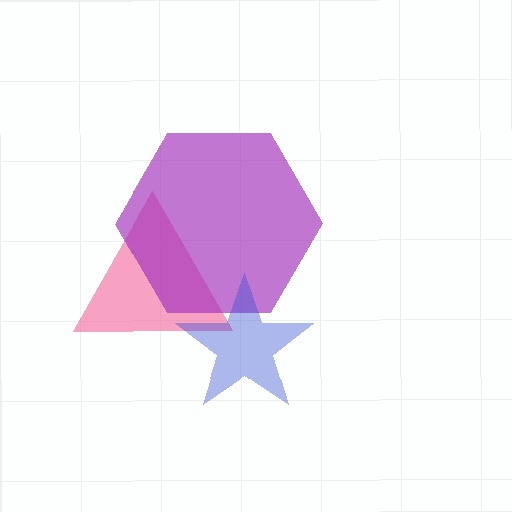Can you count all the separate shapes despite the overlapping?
Yes, there are 3 separate shapes.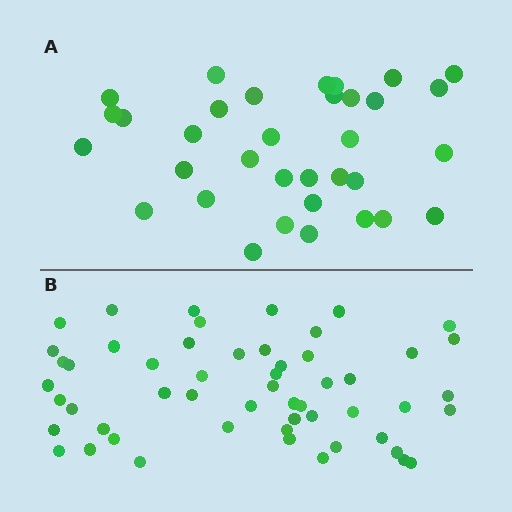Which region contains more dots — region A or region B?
Region B (the bottom region) has more dots.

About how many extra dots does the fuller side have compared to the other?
Region B has approximately 20 more dots than region A.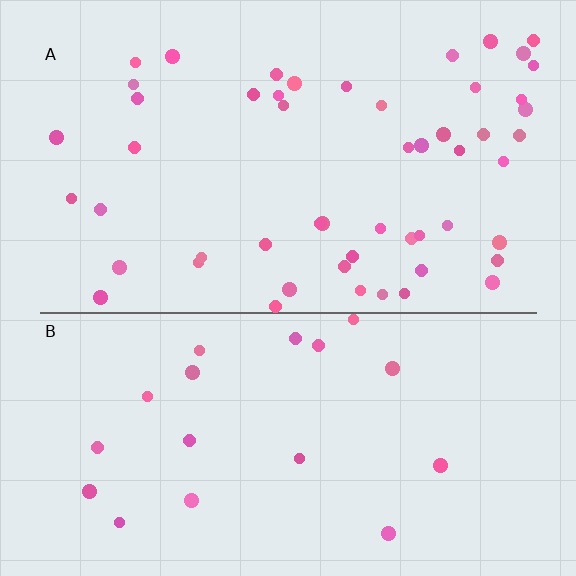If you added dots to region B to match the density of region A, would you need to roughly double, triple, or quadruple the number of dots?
Approximately triple.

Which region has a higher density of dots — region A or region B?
A (the top).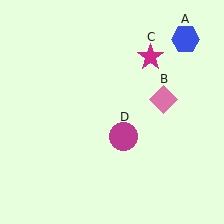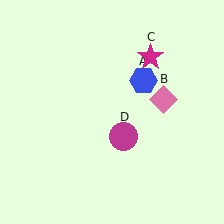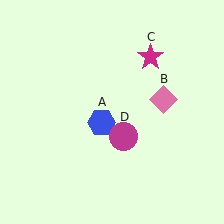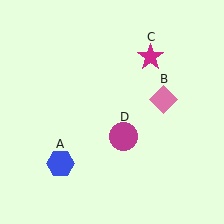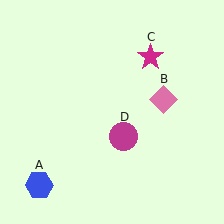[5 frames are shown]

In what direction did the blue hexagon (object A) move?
The blue hexagon (object A) moved down and to the left.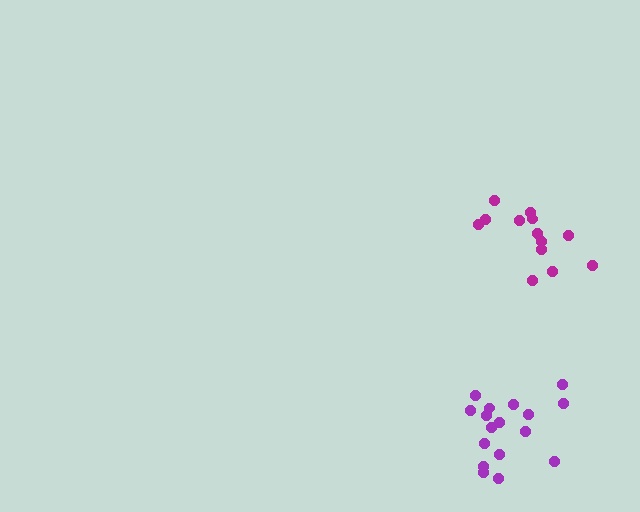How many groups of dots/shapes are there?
There are 2 groups.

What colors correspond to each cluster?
The clusters are colored: magenta, purple.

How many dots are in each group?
Group 1: 13 dots, Group 2: 17 dots (30 total).